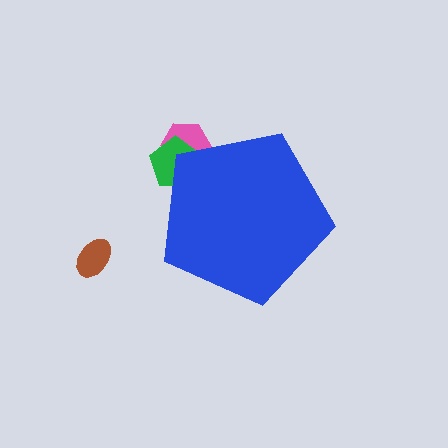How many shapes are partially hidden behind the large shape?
3 shapes are partially hidden.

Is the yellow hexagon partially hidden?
Yes, the yellow hexagon is partially hidden behind the blue pentagon.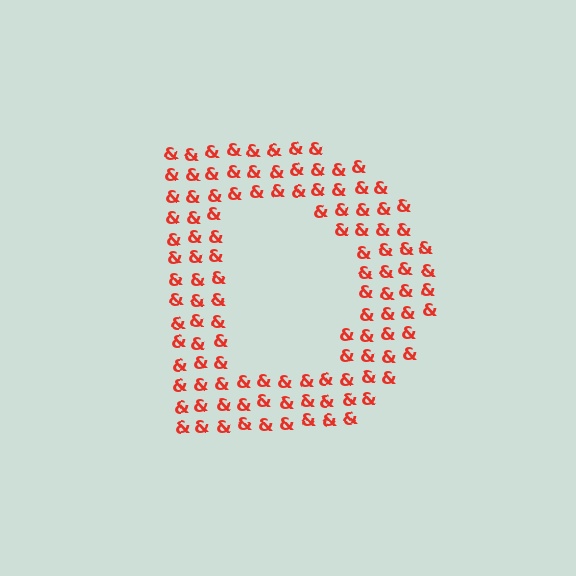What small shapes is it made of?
It is made of small ampersands.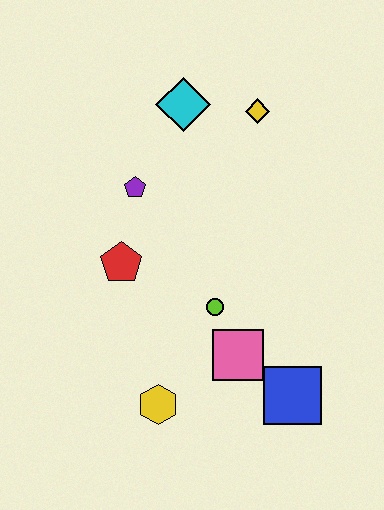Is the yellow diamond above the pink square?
Yes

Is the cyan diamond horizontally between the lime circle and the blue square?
No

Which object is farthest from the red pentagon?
The blue square is farthest from the red pentagon.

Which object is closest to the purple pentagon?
The red pentagon is closest to the purple pentagon.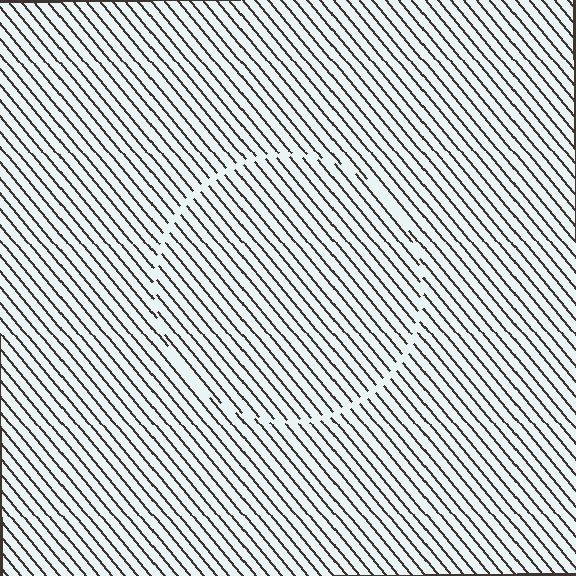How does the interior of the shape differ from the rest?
The interior of the shape contains the same grating, shifted by half a period — the contour is defined by the phase discontinuity where line-ends from the inner and outer gratings abut.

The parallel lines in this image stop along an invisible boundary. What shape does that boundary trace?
An illusory circle. The interior of the shape contains the same grating, shifted by half a period — the contour is defined by the phase discontinuity where line-ends from the inner and outer gratings abut.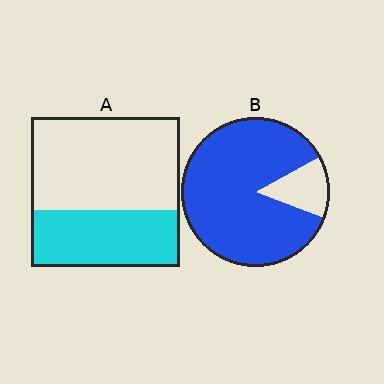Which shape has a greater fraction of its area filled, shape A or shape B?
Shape B.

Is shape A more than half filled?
No.